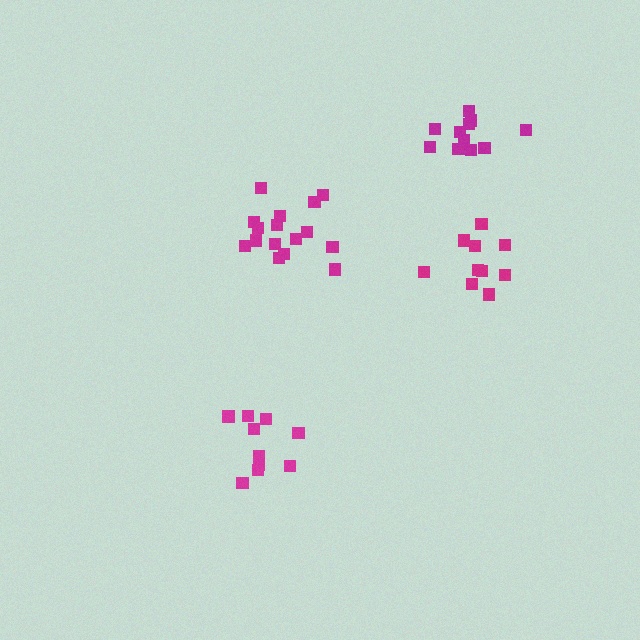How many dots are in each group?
Group 1: 11 dots, Group 2: 16 dots, Group 3: 10 dots, Group 4: 10 dots (47 total).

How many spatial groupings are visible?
There are 4 spatial groupings.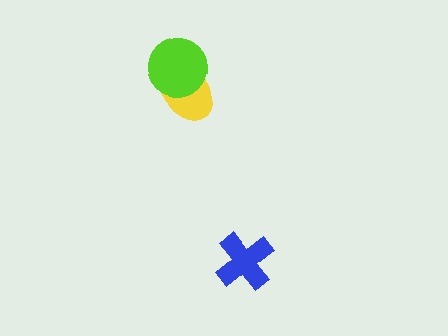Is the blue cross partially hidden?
No, no other shape covers it.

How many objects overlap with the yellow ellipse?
1 object overlaps with the yellow ellipse.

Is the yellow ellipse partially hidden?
Yes, it is partially covered by another shape.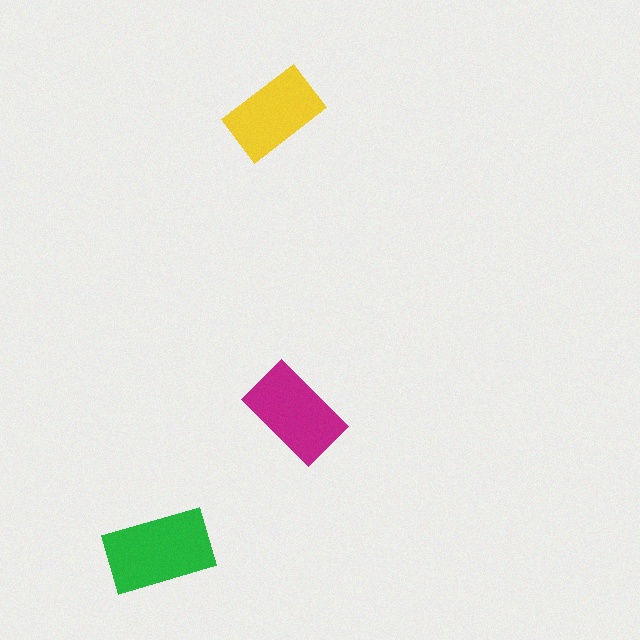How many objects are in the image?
There are 3 objects in the image.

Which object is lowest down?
The green rectangle is bottommost.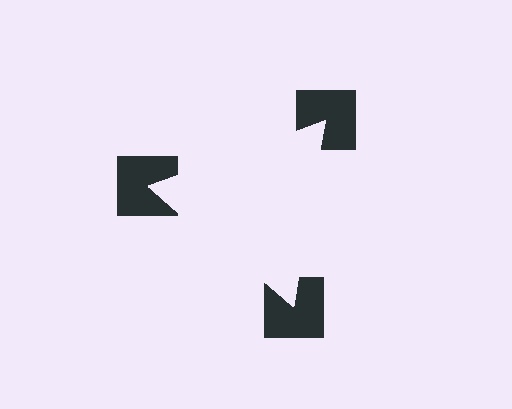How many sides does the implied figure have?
3 sides.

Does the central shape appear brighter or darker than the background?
It typically appears slightly brighter than the background, even though no actual brightness change is drawn.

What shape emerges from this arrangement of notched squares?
An illusory triangle — its edges are inferred from the aligned wedge cuts in the notched squares, not physically drawn.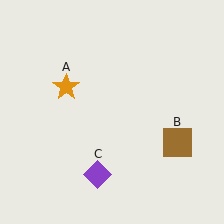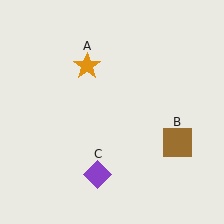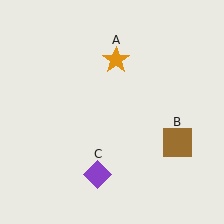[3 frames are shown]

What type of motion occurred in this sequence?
The orange star (object A) rotated clockwise around the center of the scene.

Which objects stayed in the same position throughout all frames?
Brown square (object B) and purple diamond (object C) remained stationary.